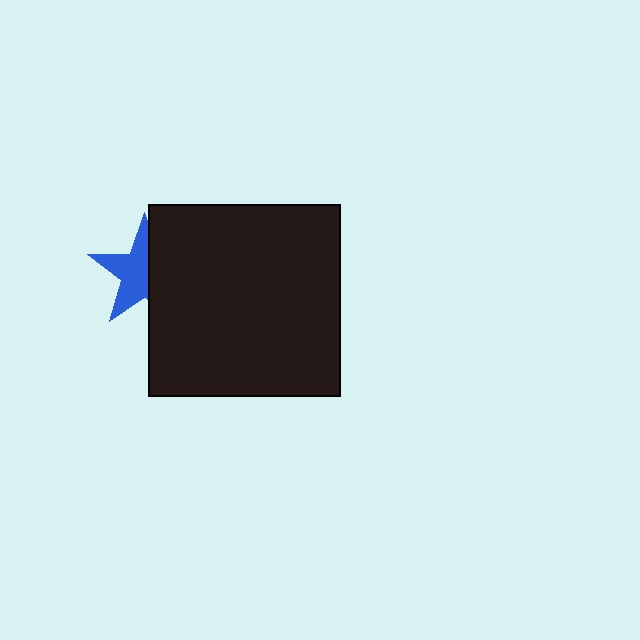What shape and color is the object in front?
The object in front is a black square.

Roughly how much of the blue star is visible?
About half of it is visible (roughly 56%).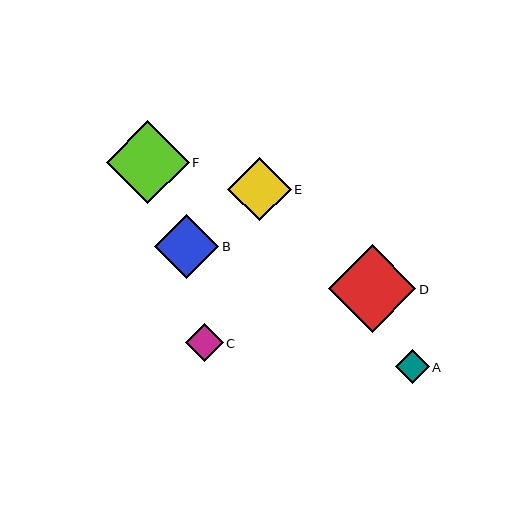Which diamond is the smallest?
Diamond A is the smallest with a size of approximately 34 pixels.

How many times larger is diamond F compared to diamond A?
Diamond F is approximately 2.4 times the size of diamond A.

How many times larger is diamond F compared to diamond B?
Diamond F is approximately 1.3 times the size of diamond B.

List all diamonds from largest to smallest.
From largest to smallest: D, F, B, E, C, A.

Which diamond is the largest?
Diamond D is the largest with a size of approximately 87 pixels.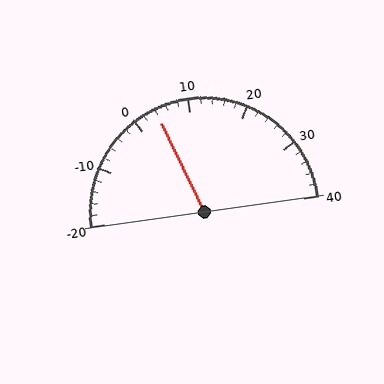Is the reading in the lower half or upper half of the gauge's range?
The reading is in the lower half of the range (-20 to 40).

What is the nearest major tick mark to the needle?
The nearest major tick mark is 0.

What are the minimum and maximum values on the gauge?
The gauge ranges from -20 to 40.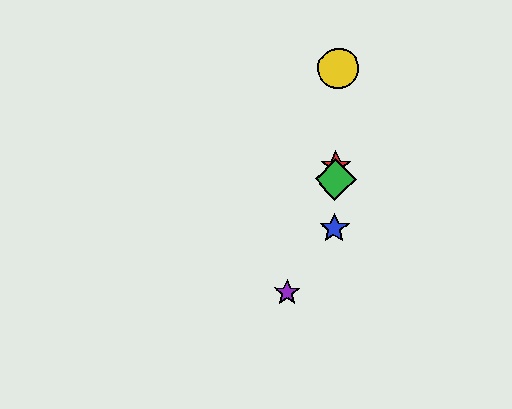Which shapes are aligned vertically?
The red star, the blue star, the green diamond, the yellow circle are aligned vertically.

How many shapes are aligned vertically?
4 shapes (the red star, the blue star, the green diamond, the yellow circle) are aligned vertically.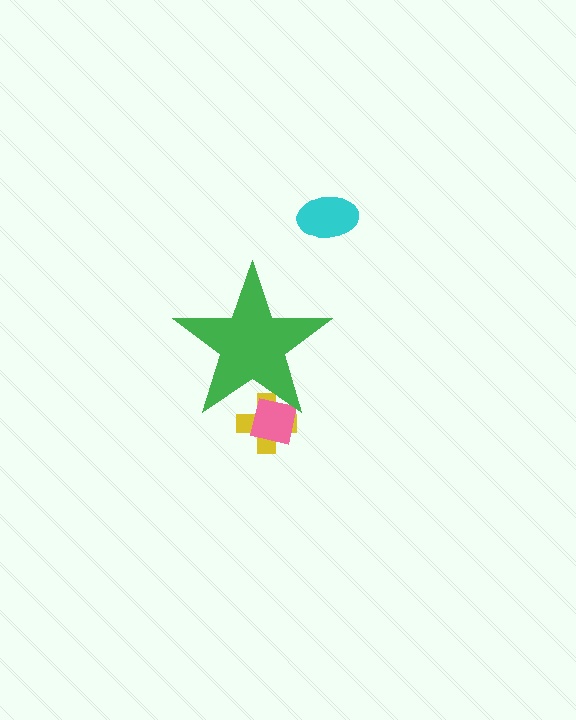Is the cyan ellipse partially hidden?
No, the cyan ellipse is fully visible.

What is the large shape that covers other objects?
A green star.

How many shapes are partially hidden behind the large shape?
2 shapes are partially hidden.